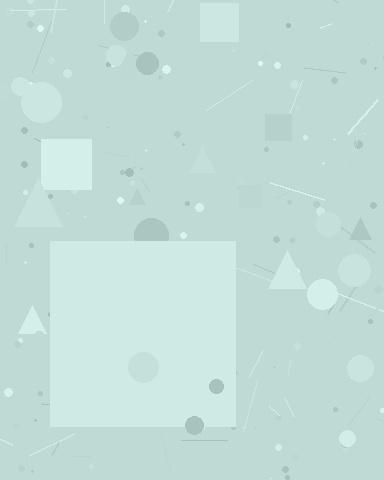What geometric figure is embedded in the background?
A square is embedded in the background.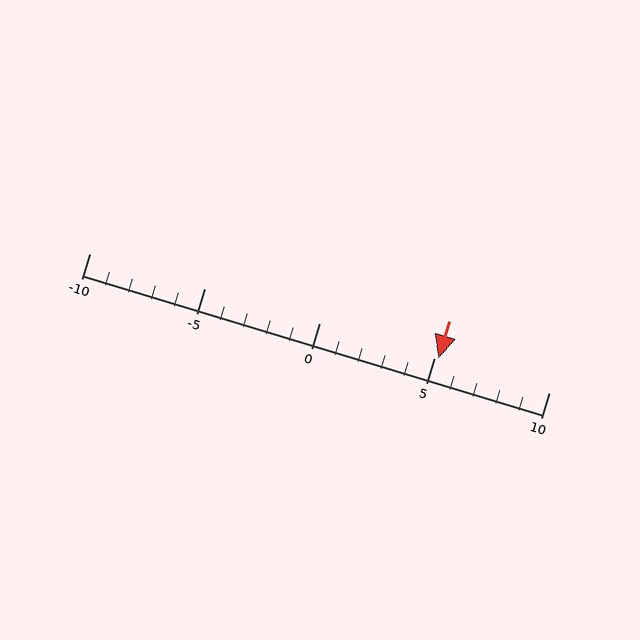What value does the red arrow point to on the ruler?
The red arrow points to approximately 5.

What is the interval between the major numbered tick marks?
The major tick marks are spaced 5 units apart.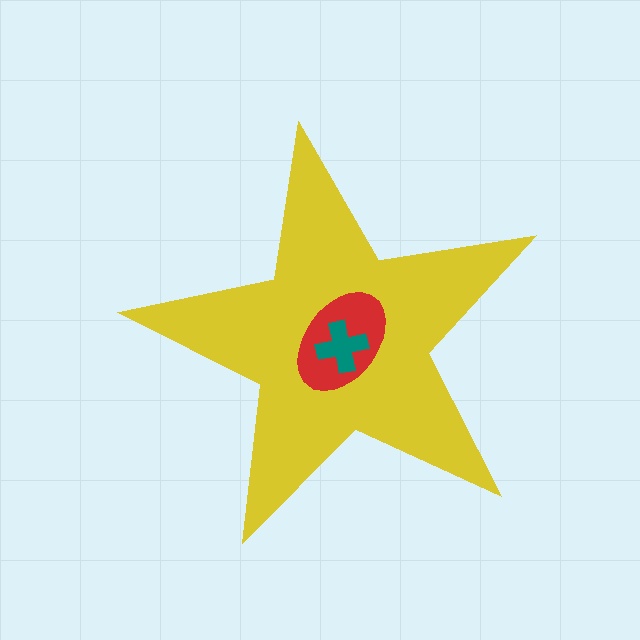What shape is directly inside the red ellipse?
The teal cross.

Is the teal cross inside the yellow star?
Yes.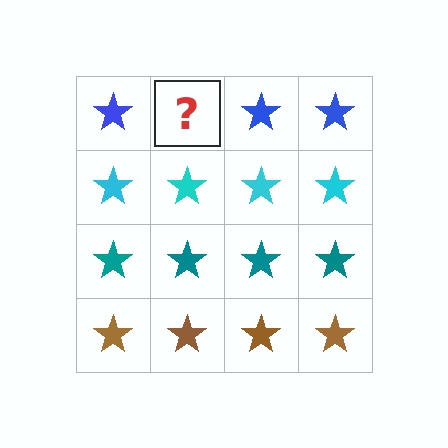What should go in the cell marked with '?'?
The missing cell should contain a blue star.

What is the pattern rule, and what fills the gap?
The rule is that each row has a consistent color. The gap should be filled with a blue star.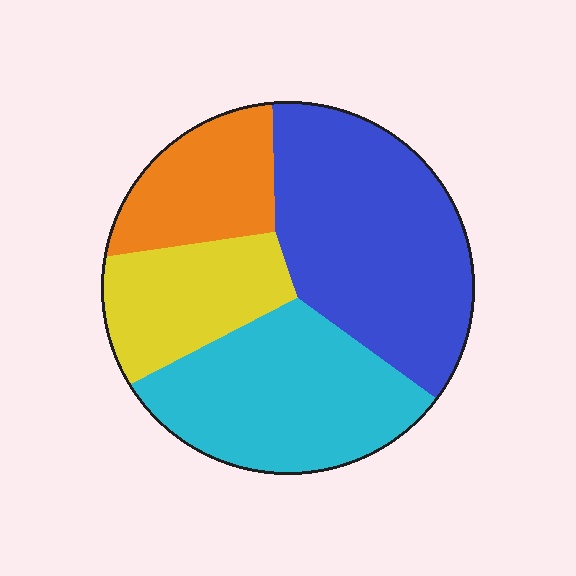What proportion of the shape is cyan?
Cyan covers roughly 30% of the shape.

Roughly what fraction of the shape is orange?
Orange covers around 15% of the shape.